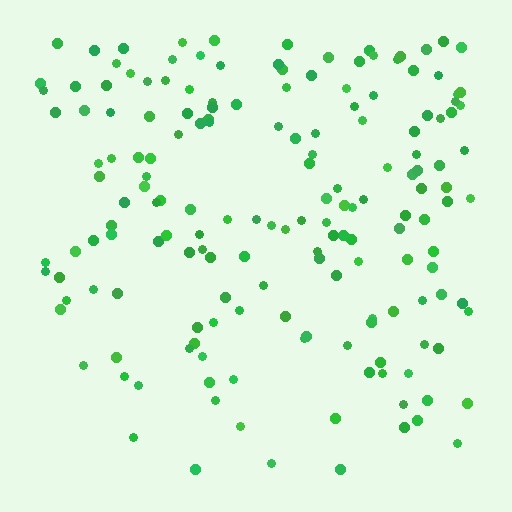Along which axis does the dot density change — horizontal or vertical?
Vertical.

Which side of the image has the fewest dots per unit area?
The bottom.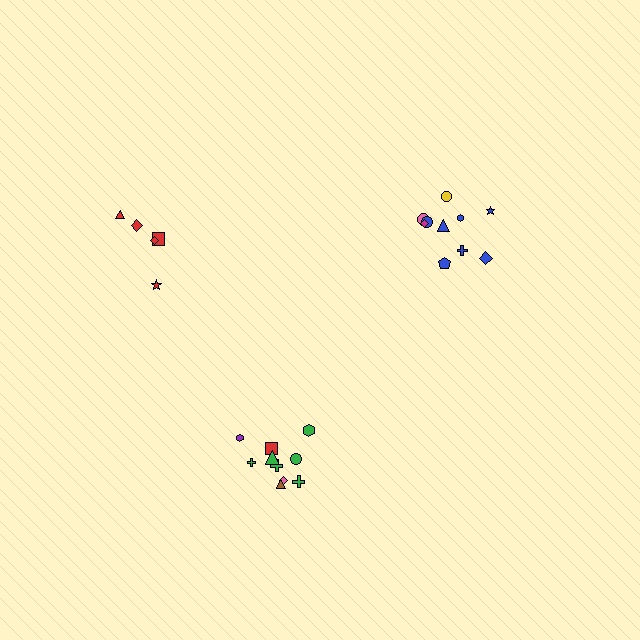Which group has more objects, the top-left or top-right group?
The top-right group.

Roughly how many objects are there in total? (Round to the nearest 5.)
Roughly 25 objects in total.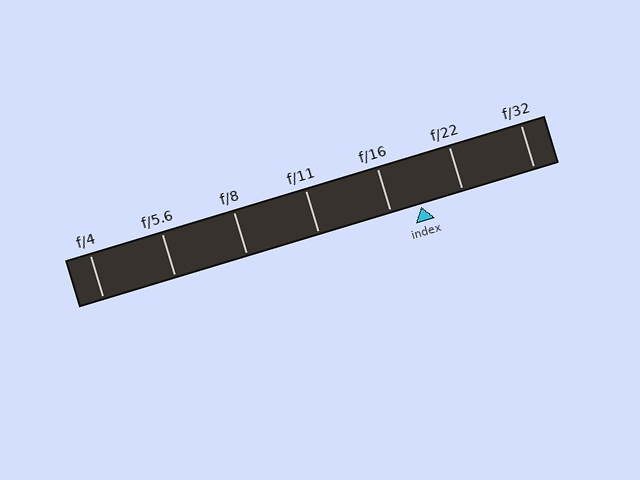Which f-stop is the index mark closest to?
The index mark is closest to f/16.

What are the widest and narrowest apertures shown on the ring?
The widest aperture shown is f/4 and the narrowest is f/32.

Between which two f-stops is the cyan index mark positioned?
The index mark is between f/16 and f/22.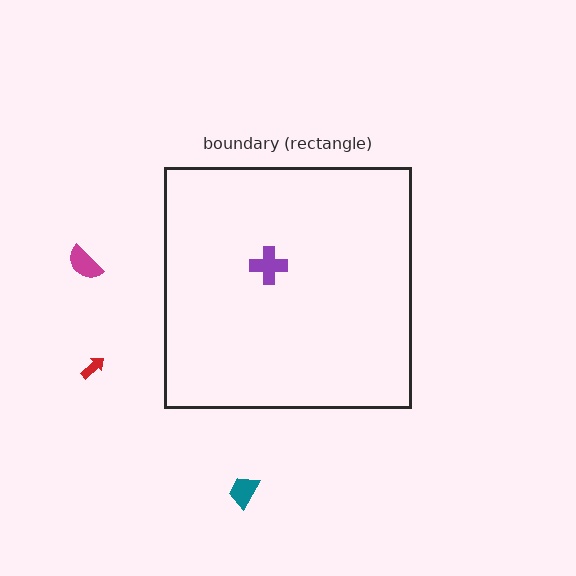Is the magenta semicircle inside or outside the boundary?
Outside.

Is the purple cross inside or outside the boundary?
Inside.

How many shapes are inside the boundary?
1 inside, 3 outside.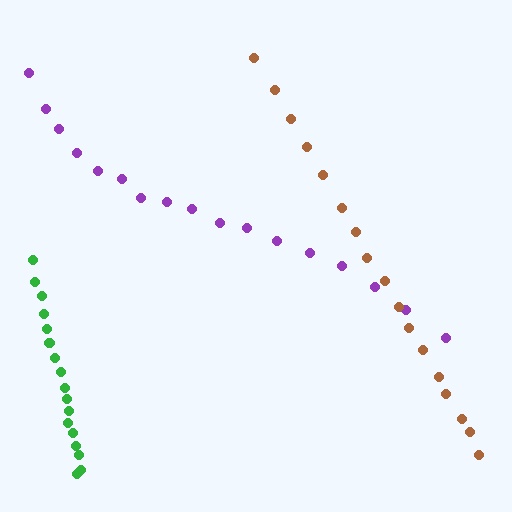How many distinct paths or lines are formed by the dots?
There are 3 distinct paths.